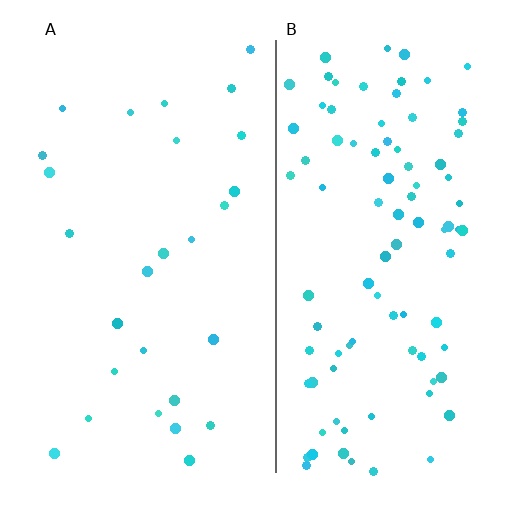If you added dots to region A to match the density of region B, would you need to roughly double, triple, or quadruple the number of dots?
Approximately quadruple.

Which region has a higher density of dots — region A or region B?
B (the right).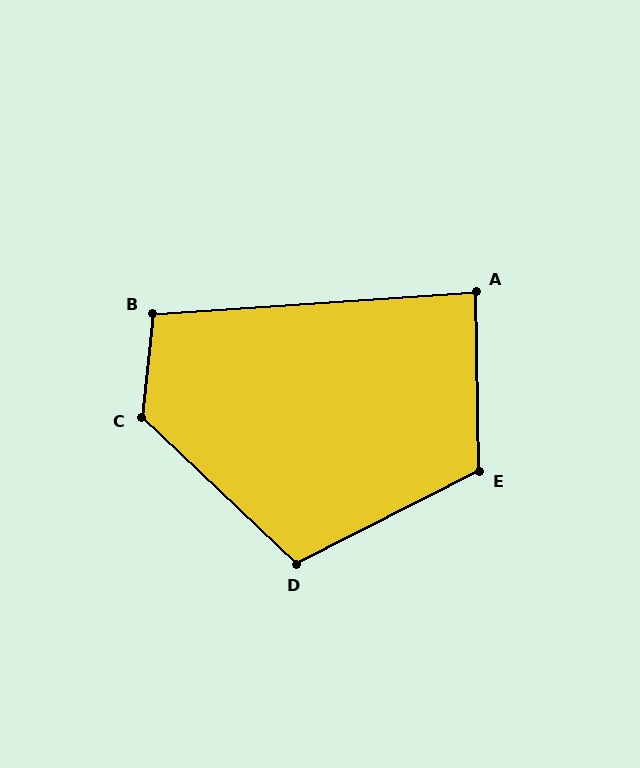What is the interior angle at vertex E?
Approximately 116 degrees (obtuse).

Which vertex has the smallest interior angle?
A, at approximately 87 degrees.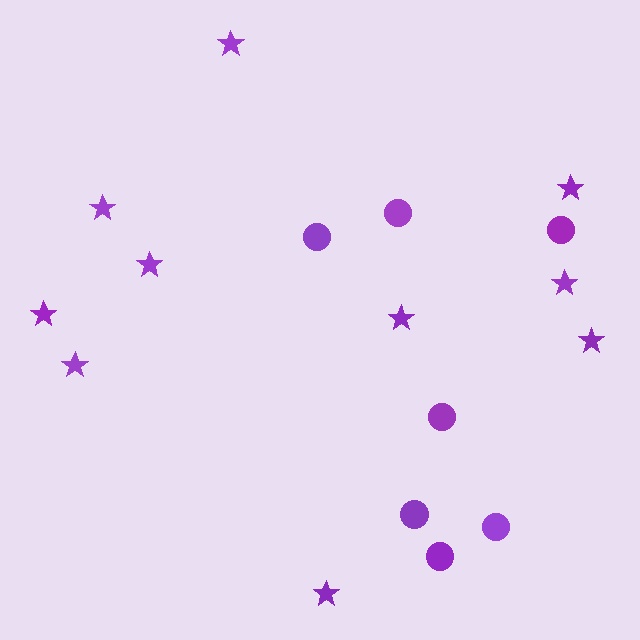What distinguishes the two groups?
There are 2 groups: one group of circles (7) and one group of stars (10).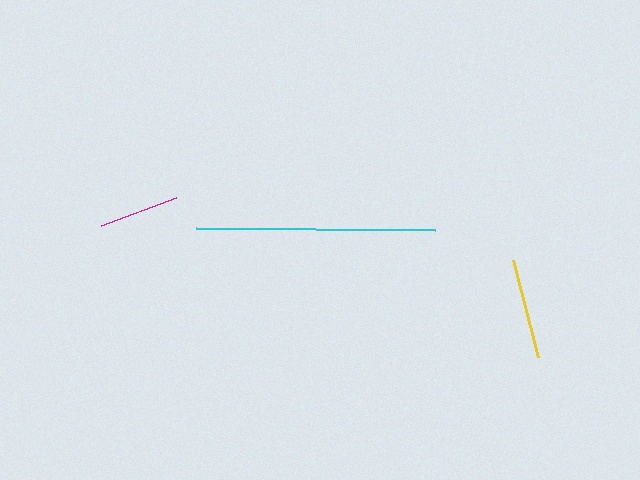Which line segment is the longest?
The cyan line is the longest at approximately 240 pixels.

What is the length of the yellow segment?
The yellow segment is approximately 100 pixels long.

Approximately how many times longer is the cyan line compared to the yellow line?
The cyan line is approximately 2.4 times the length of the yellow line.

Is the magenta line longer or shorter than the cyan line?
The cyan line is longer than the magenta line.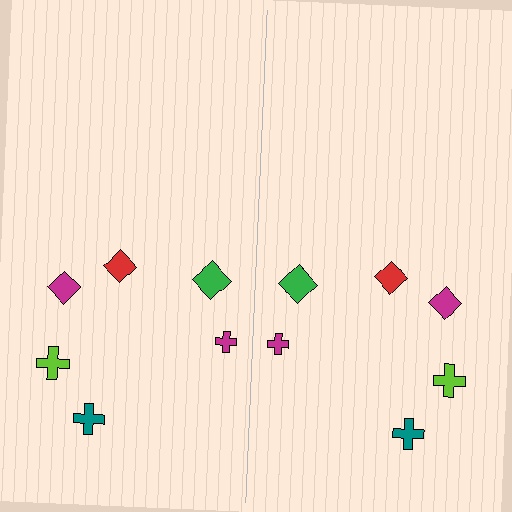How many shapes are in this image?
There are 12 shapes in this image.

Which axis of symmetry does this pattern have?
The pattern has a vertical axis of symmetry running through the center of the image.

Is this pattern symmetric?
Yes, this pattern has bilateral (reflection) symmetry.